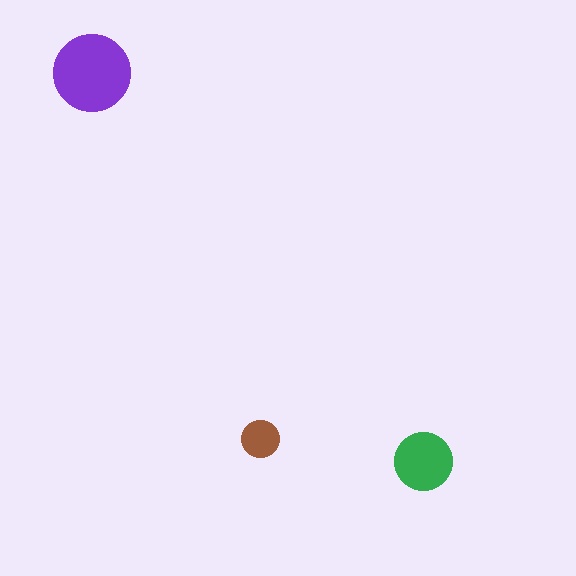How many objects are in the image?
There are 3 objects in the image.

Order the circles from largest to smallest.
the purple one, the green one, the brown one.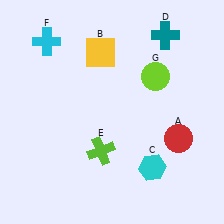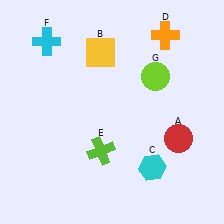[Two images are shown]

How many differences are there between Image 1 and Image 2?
There is 1 difference between the two images.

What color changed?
The cross (D) changed from teal in Image 1 to orange in Image 2.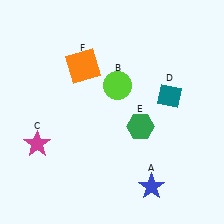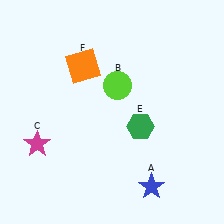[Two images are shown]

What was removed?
The teal diamond (D) was removed in Image 2.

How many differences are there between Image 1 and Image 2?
There is 1 difference between the two images.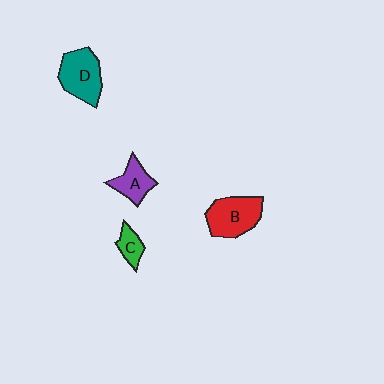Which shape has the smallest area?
Shape C (green).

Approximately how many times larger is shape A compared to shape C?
Approximately 1.6 times.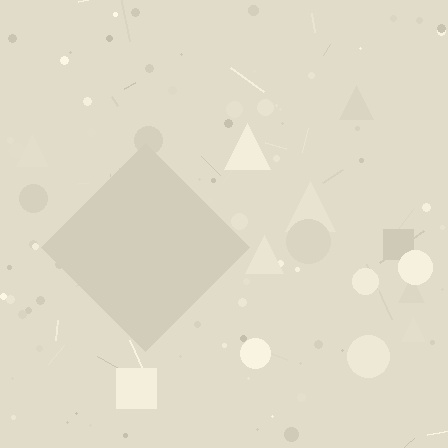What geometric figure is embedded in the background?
A diamond is embedded in the background.